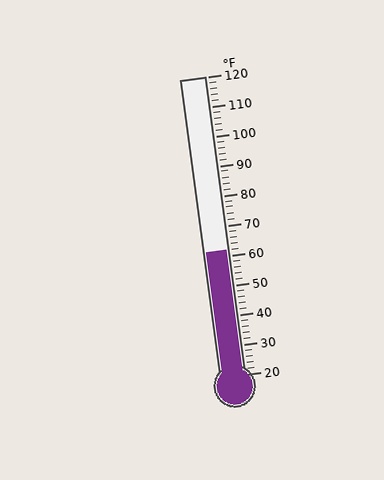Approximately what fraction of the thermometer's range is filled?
The thermometer is filled to approximately 40% of its range.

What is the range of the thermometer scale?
The thermometer scale ranges from 20°F to 120°F.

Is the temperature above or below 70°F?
The temperature is below 70°F.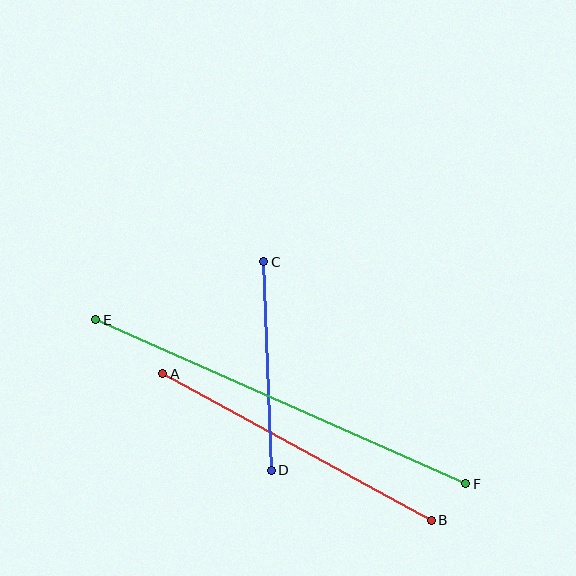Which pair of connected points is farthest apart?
Points E and F are farthest apart.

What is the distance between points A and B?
The distance is approximately 306 pixels.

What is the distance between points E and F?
The distance is approximately 405 pixels.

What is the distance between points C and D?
The distance is approximately 209 pixels.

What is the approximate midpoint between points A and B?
The midpoint is at approximately (297, 447) pixels.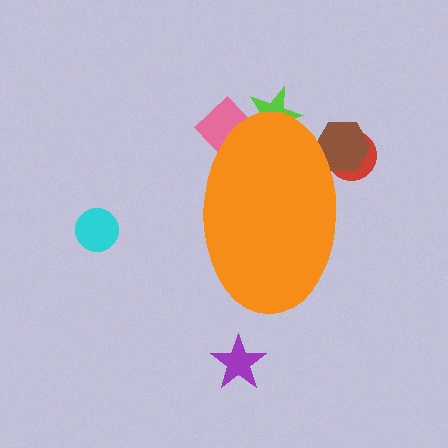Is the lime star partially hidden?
Yes, the lime star is partially hidden behind the orange ellipse.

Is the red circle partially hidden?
Yes, the red circle is partially hidden behind the orange ellipse.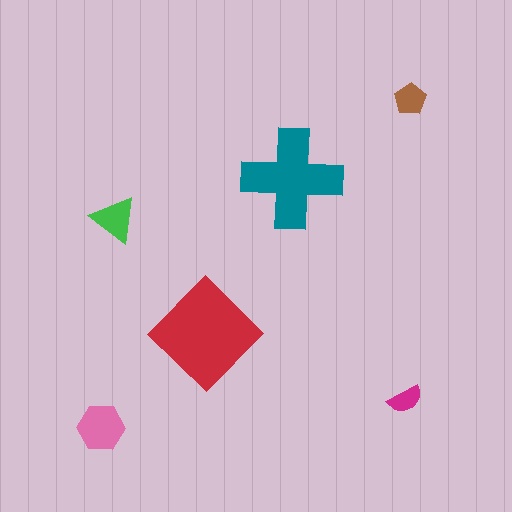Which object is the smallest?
The magenta semicircle.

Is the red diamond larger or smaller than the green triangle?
Larger.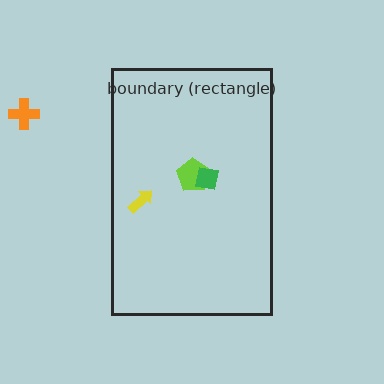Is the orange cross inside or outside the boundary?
Outside.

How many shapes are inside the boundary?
3 inside, 1 outside.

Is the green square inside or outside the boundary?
Inside.